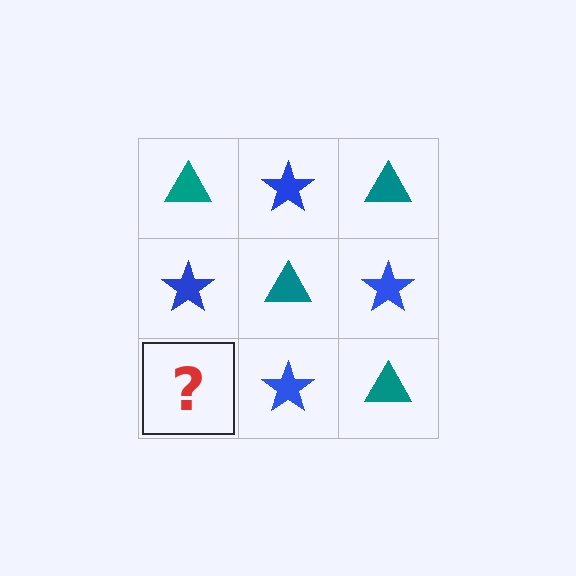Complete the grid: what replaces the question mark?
The question mark should be replaced with a teal triangle.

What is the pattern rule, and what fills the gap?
The rule is that it alternates teal triangle and blue star in a checkerboard pattern. The gap should be filled with a teal triangle.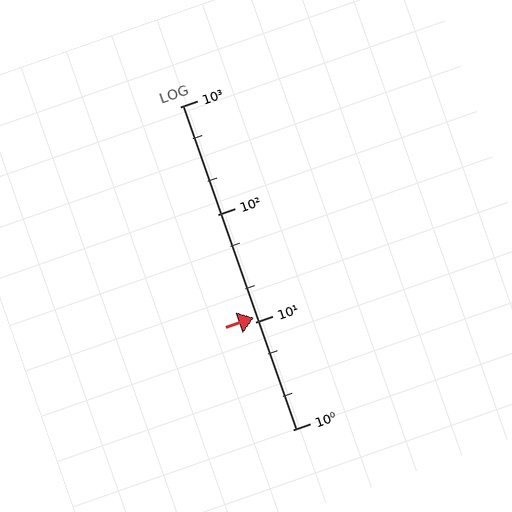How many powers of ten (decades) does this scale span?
The scale spans 3 decades, from 1 to 1000.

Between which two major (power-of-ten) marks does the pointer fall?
The pointer is between 10 and 100.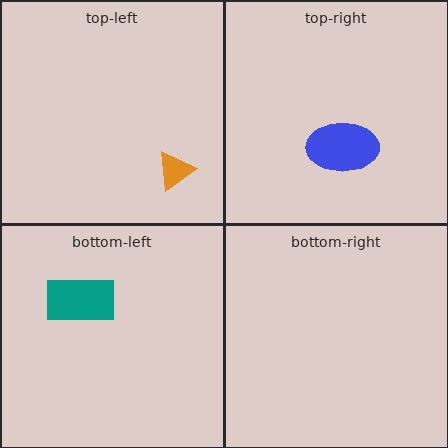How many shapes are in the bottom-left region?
1.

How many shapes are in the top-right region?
1.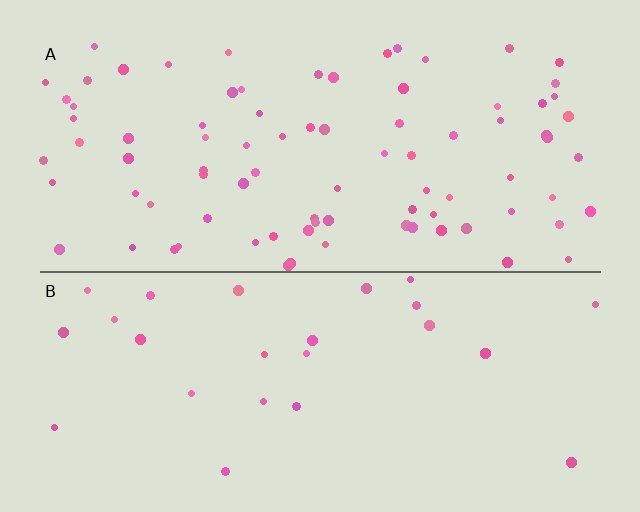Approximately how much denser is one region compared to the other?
Approximately 3.3× — region A over region B.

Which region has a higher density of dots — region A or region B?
A (the top).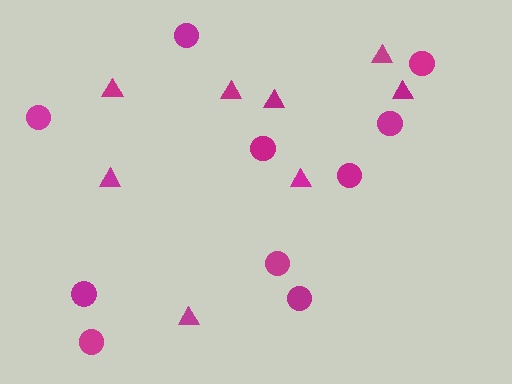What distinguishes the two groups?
There are 2 groups: one group of circles (10) and one group of triangles (8).